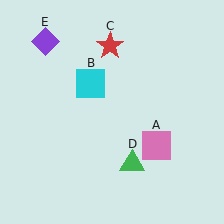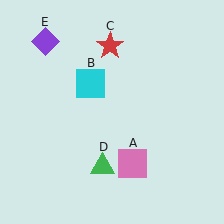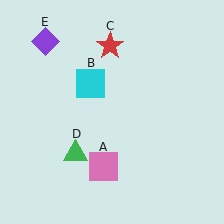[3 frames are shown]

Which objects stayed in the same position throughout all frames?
Cyan square (object B) and red star (object C) and purple diamond (object E) remained stationary.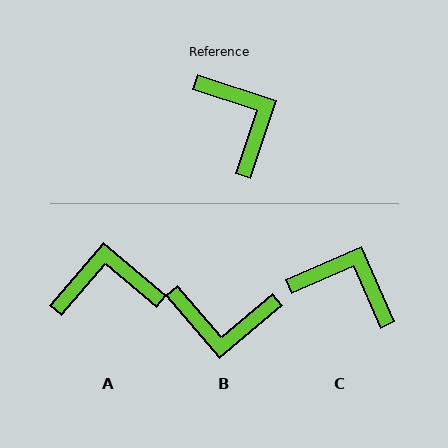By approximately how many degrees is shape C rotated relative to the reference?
Approximately 42 degrees counter-clockwise.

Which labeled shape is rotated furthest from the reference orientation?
B, about 121 degrees away.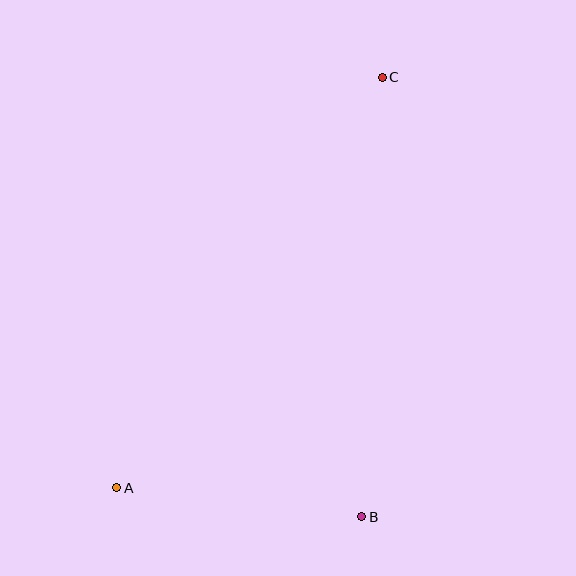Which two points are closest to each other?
Points A and B are closest to each other.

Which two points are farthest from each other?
Points A and C are farthest from each other.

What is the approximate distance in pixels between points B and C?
The distance between B and C is approximately 440 pixels.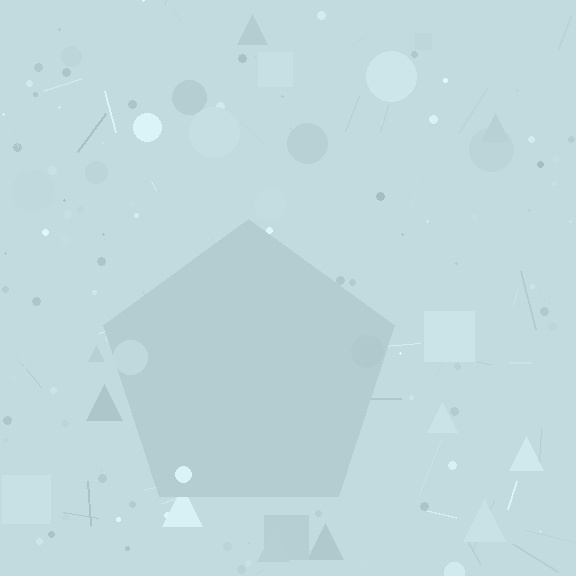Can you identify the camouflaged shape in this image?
The camouflaged shape is a pentagon.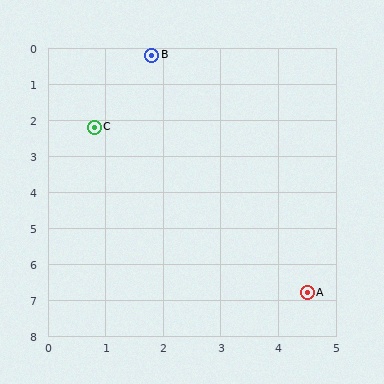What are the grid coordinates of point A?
Point A is at approximately (4.5, 6.8).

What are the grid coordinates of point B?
Point B is at approximately (1.8, 0.2).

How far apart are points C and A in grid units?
Points C and A are about 5.9 grid units apart.